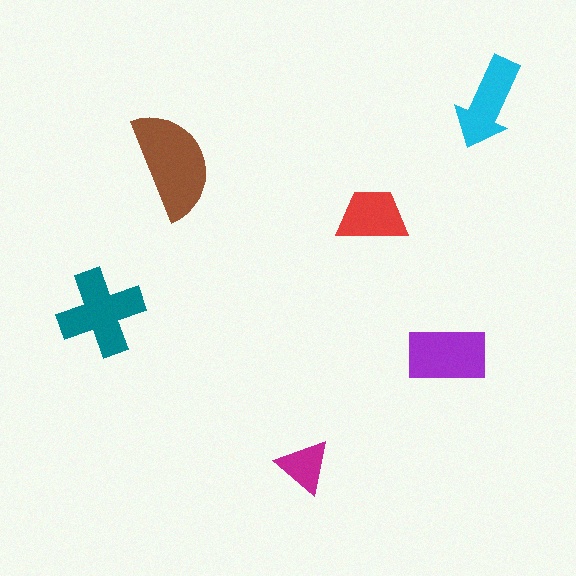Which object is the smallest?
The magenta triangle.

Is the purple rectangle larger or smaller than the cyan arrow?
Larger.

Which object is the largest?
The brown semicircle.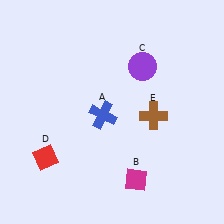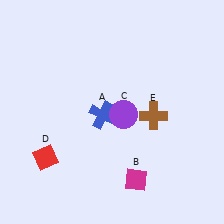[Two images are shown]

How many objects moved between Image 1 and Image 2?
1 object moved between the two images.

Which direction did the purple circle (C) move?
The purple circle (C) moved down.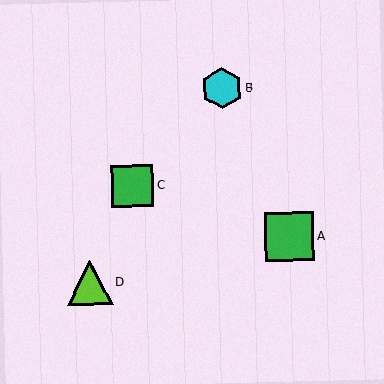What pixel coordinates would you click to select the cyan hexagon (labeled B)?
Click at (222, 88) to select the cyan hexagon B.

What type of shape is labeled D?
Shape D is a lime triangle.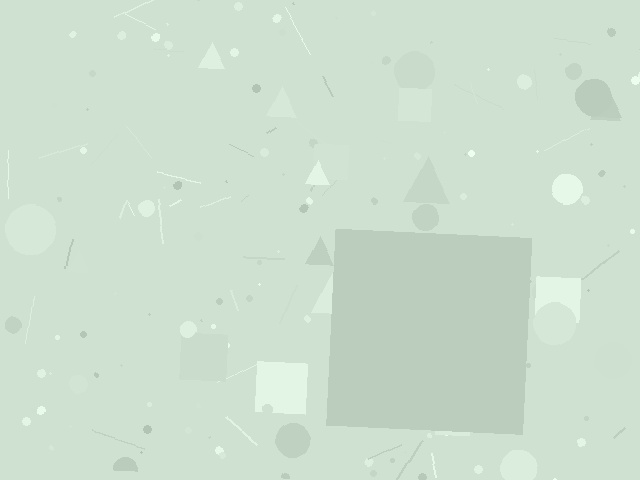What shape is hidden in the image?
A square is hidden in the image.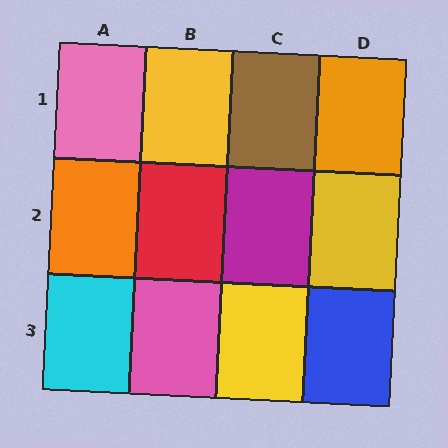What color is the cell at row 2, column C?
Magenta.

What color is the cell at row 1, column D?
Orange.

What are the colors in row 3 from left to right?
Cyan, pink, yellow, blue.